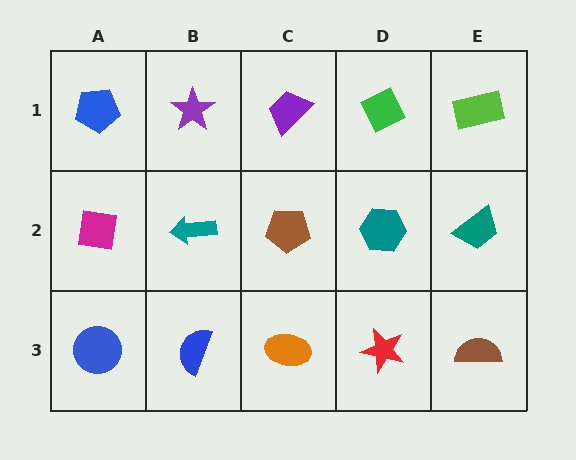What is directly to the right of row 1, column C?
A green diamond.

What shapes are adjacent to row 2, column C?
A purple trapezoid (row 1, column C), an orange ellipse (row 3, column C), a teal arrow (row 2, column B), a teal hexagon (row 2, column D).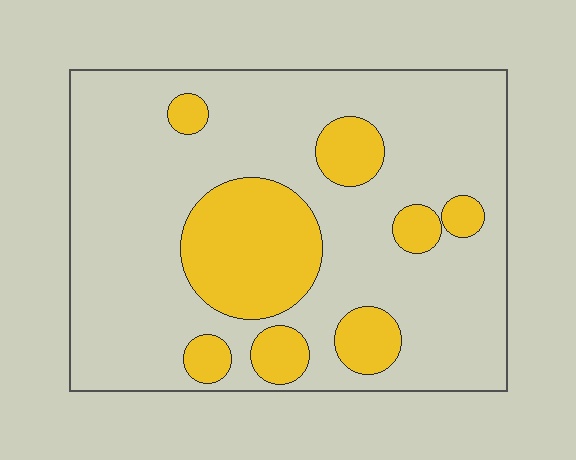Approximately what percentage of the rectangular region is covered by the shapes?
Approximately 25%.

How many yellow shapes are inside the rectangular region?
8.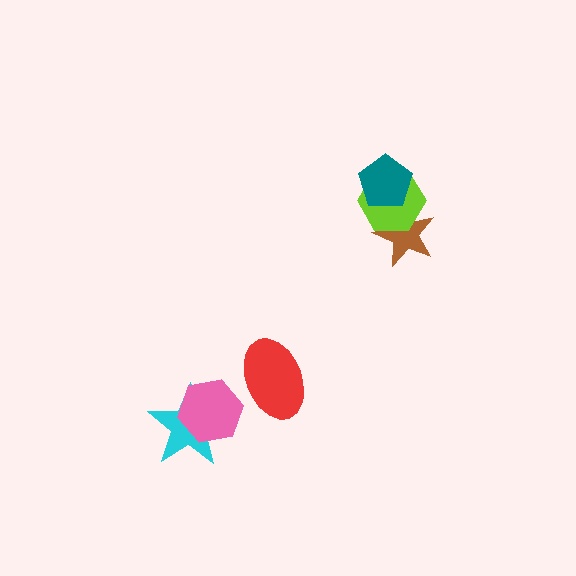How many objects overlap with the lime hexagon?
2 objects overlap with the lime hexagon.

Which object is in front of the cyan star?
The pink hexagon is in front of the cyan star.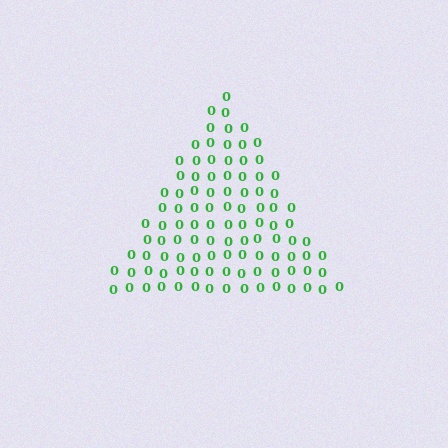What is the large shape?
The large shape is a triangle.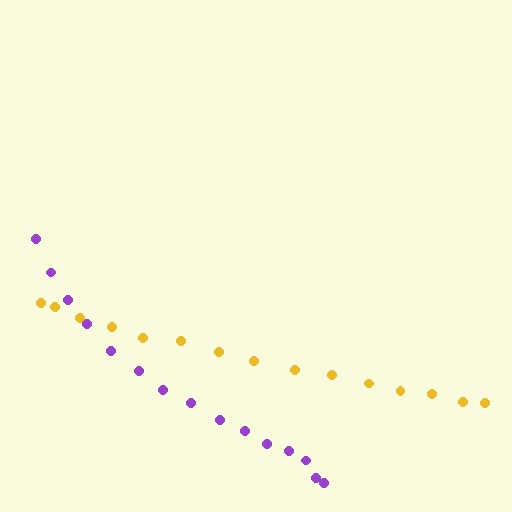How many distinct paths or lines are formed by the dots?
There are 2 distinct paths.